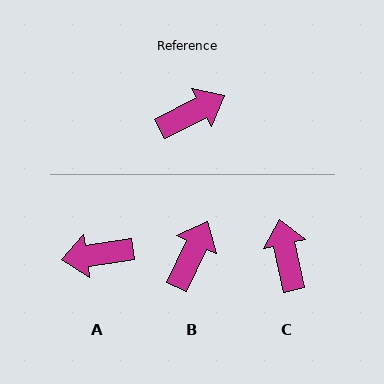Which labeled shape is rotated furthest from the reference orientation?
A, about 161 degrees away.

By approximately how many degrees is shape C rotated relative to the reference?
Approximately 75 degrees counter-clockwise.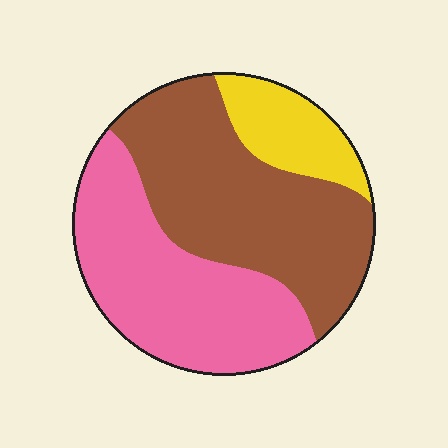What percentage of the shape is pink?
Pink covers around 40% of the shape.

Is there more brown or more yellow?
Brown.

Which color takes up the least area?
Yellow, at roughly 15%.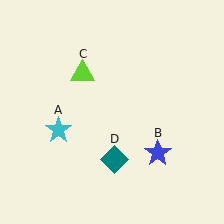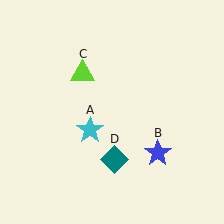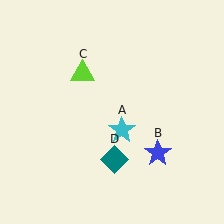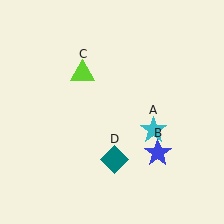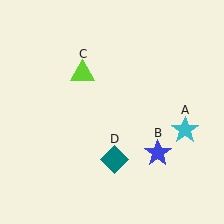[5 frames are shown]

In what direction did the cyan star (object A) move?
The cyan star (object A) moved right.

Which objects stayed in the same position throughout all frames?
Blue star (object B) and lime triangle (object C) and teal diamond (object D) remained stationary.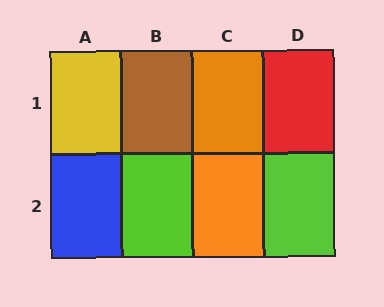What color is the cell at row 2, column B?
Lime.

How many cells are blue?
1 cell is blue.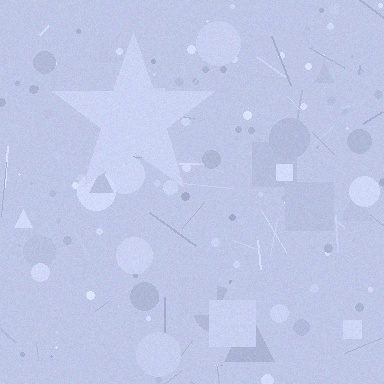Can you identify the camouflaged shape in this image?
The camouflaged shape is a star.